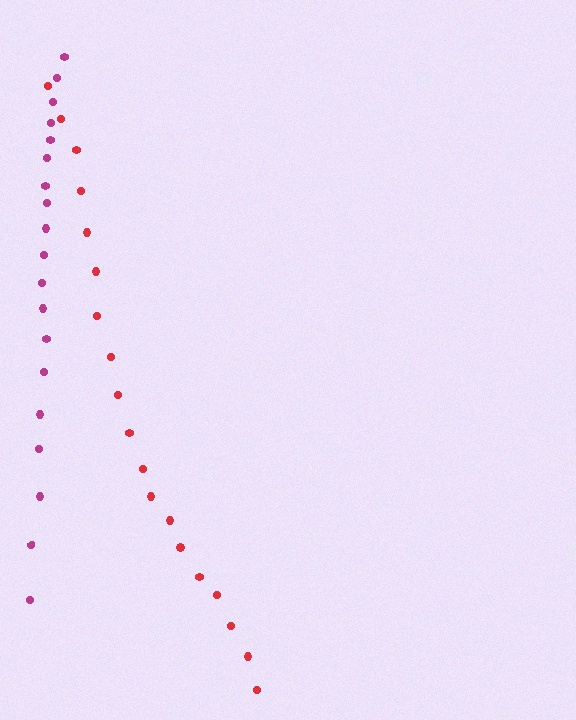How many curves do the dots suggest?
There are 2 distinct paths.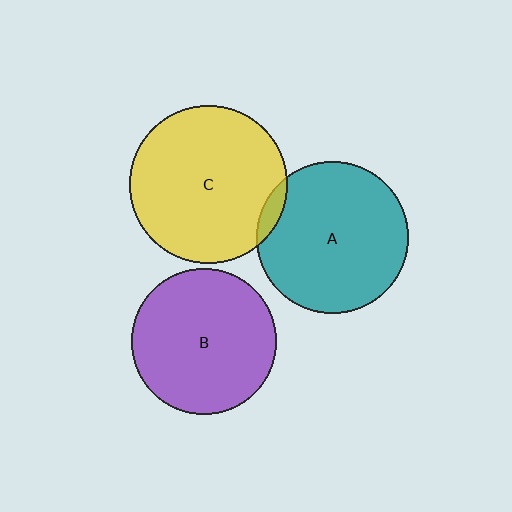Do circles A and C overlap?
Yes.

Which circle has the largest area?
Circle C (yellow).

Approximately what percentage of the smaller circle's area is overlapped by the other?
Approximately 5%.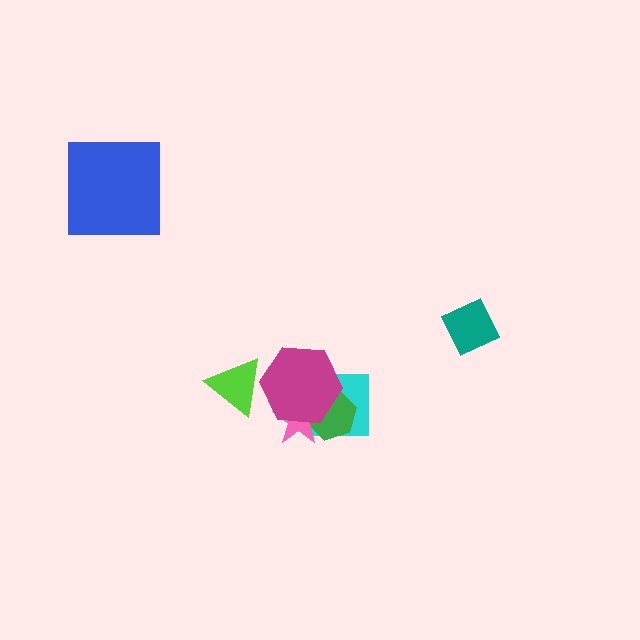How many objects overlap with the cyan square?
3 objects overlap with the cyan square.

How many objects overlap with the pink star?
3 objects overlap with the pink star.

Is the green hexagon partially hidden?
Yes, it is partially covered by another shape.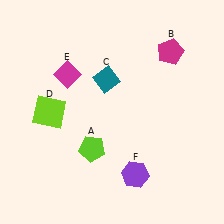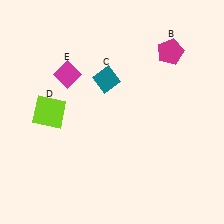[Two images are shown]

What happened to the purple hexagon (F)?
The purple hexagon (F) was removed in Image 2. It was in the bottom-right area of Image 1.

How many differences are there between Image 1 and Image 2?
There are 2 differences between the two images.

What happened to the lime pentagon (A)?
The lime pentagon (A) was removed in Image 2. It was in the bottom-left area of Image 1.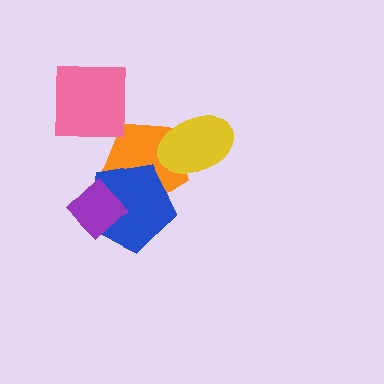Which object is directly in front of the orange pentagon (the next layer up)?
The yellow ellipse is directly in front of the orange pentagon.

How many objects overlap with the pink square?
0 objects overlap with the pink square.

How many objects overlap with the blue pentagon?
2 objects overlap with the blue pentagon.